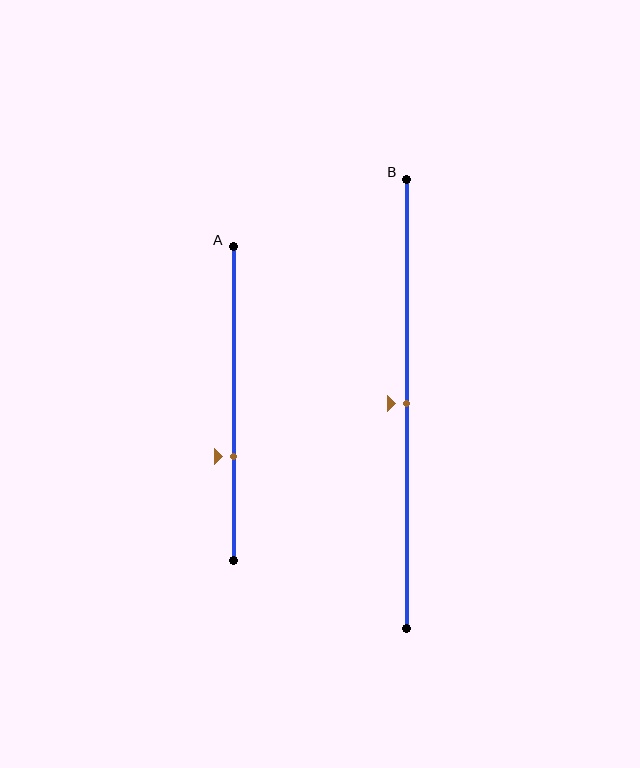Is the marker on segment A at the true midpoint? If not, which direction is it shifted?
No, the marker on segment A is shifted downward by about 17% of the segment length.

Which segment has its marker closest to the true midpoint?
Segment B has its marker closest to the true midpoint.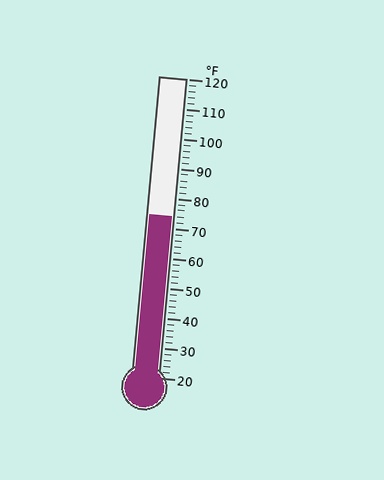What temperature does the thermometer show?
The thermometer shows approximately 74°F.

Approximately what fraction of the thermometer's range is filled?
The thermometer is filled to approximately 55% of its range.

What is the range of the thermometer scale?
The thermometer scale ranges from 20°F to 120°F.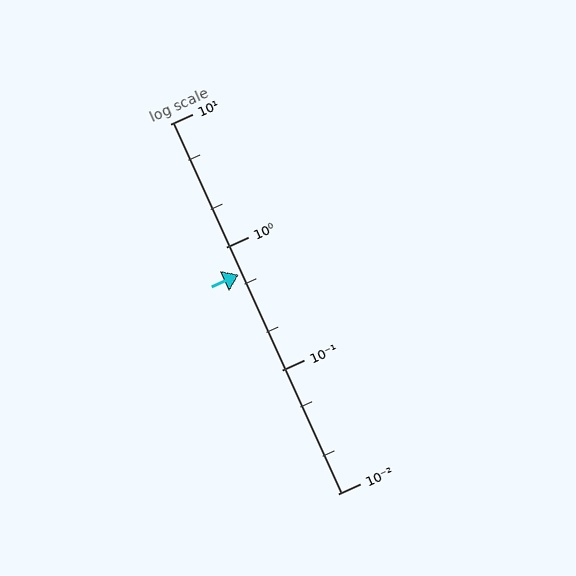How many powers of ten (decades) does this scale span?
The scale spans 3 decades, from 0.01 to 10.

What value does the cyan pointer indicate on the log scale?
The pointer indicates approximately 0.6.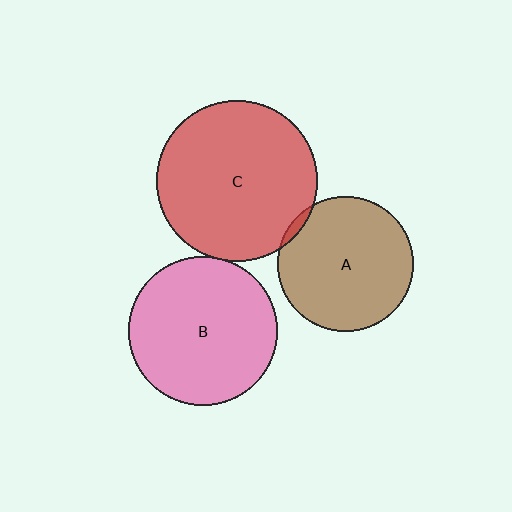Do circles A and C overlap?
Yes.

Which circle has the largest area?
Circle C (red).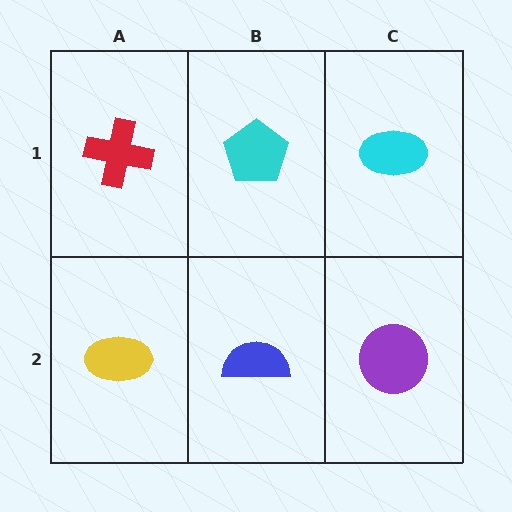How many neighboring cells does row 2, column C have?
2.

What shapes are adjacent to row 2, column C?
A cyan ellipse (row 1, column C), a blue semicircle (row 2, column B).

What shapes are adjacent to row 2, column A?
A red cross (row 1, column A), a blue semicircle (row 2, column B).